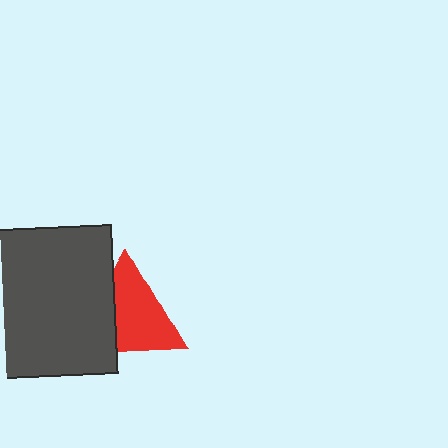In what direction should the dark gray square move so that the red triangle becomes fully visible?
The dark gray square should move left. That is the shortest direction to clear the overlap and leave the red triangle fully visible.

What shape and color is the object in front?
The object in front is a dark gray square.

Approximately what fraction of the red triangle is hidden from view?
Roughly 32% of the red triangle is hidden behind the dark gray square.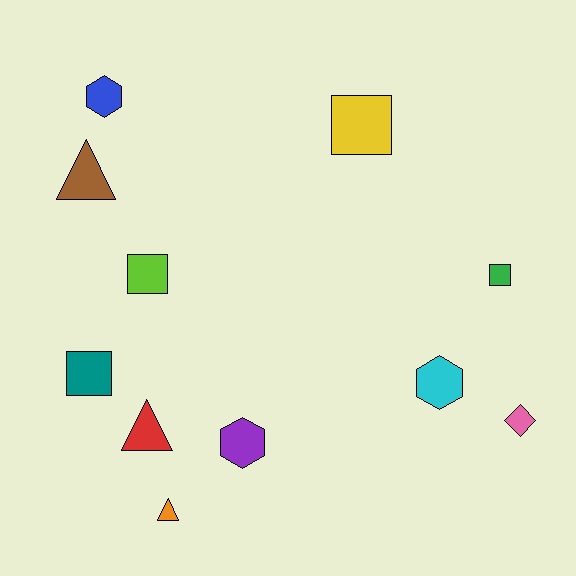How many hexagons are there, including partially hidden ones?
There are 3 hexagons.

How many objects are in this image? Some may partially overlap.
There are 11 objects.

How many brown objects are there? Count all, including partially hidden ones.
There is 1 brown object.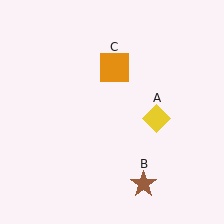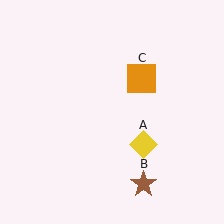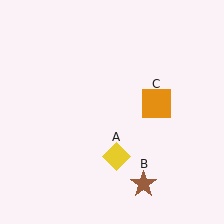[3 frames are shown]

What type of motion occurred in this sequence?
The yellow diamond (object A), orange square (object C) rotated clockwise around the center of the scene.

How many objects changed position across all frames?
2 objects changed position: yellow diamond (object A), orange square (object C).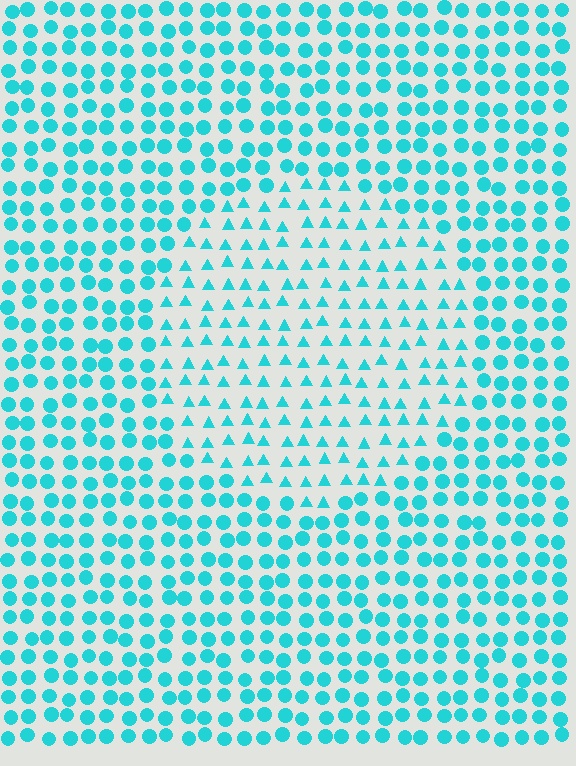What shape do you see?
I see a circle.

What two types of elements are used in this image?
The image uses triangles inside the circle region and circles outside it.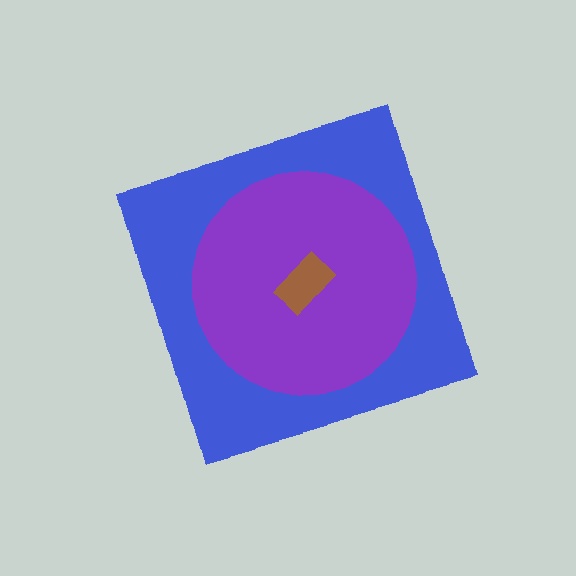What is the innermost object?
The brown rectangle.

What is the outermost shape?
The blue diamond.